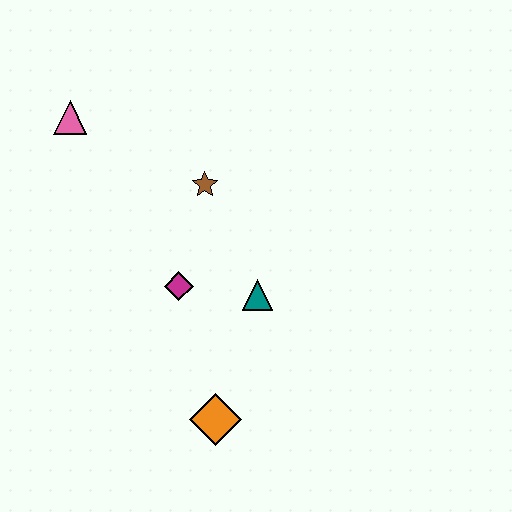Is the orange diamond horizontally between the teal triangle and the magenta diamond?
Yes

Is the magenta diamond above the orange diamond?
Yes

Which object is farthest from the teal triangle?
The pink triangle is farthest from the teal triangle.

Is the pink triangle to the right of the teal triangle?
No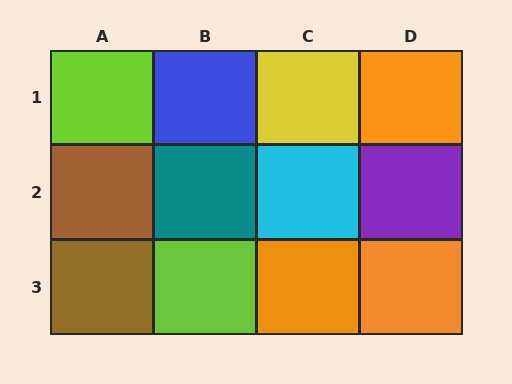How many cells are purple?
1 cell is purple.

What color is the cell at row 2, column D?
Purple.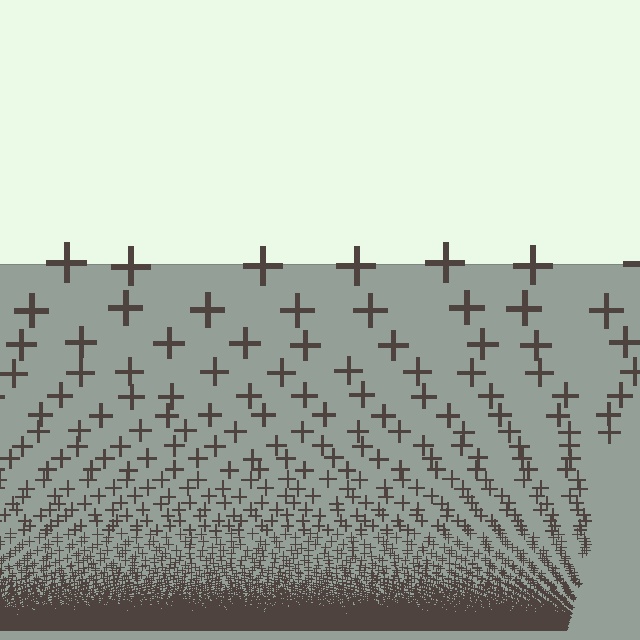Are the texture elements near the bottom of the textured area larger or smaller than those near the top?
Smaller. The gradient is inverted — elements near the bottom are smaller and denser.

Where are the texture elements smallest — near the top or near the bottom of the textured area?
Near the bottom.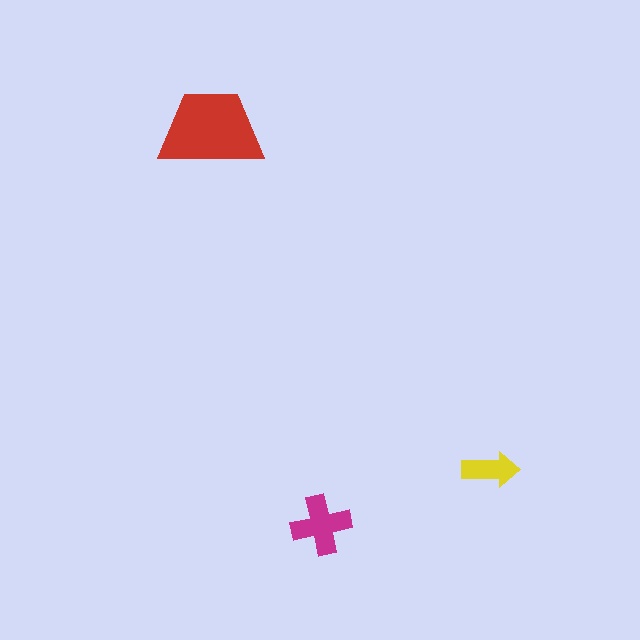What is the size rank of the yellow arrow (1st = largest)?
3rd.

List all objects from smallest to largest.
The yellow arrow, the magenta cross, the red trapezoid.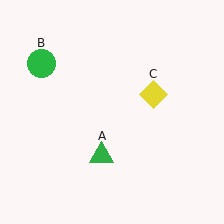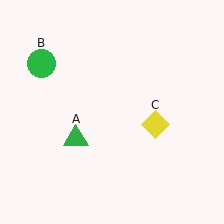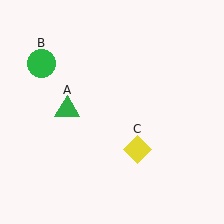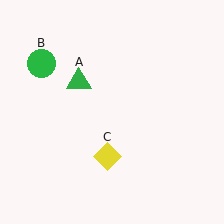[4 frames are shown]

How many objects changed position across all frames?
2 objects changed position: green triangle (object A), yellow diamond (object C).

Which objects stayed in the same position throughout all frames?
Green circle (object B) remained stationary.